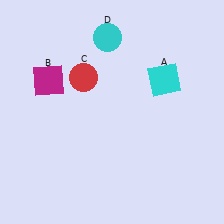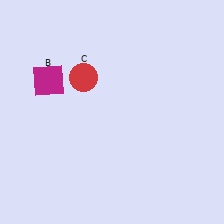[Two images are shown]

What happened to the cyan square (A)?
The cyan square (A) was removed in Image 2. It was in the top-right area of Image 1.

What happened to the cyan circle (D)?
The cyan circle (D) was removed in Image 2. It was in the top-left area of Image 1.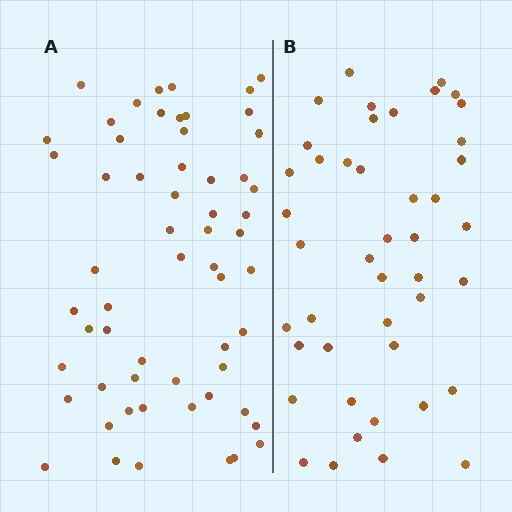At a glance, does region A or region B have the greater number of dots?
Region A (the left region) has more dots.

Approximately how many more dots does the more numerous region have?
Region A has approximately 15 more dots than region B.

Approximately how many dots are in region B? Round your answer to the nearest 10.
About 40 dots. (The exact count is 44, which rounds to 40.)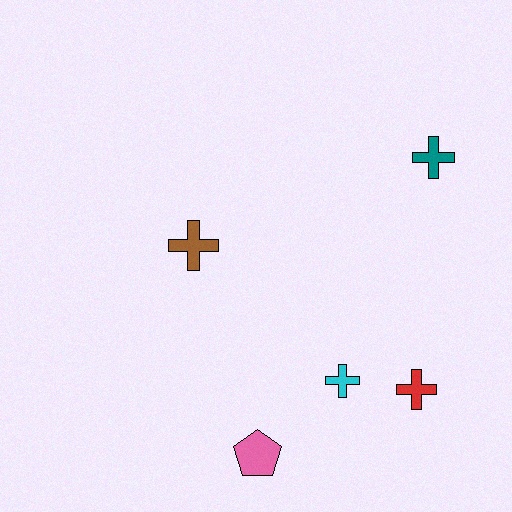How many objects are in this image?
There are 5 objects.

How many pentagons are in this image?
There is 1 pentagon.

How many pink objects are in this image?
There is 1 pink object.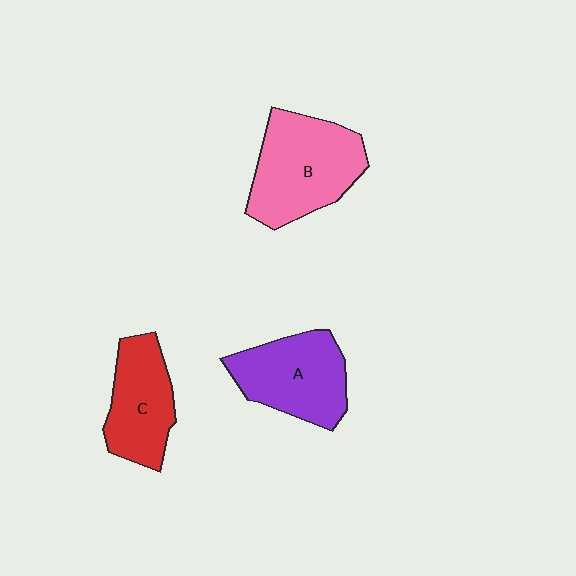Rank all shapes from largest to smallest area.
From largest to smallest: B (pink), A (purple), C (red).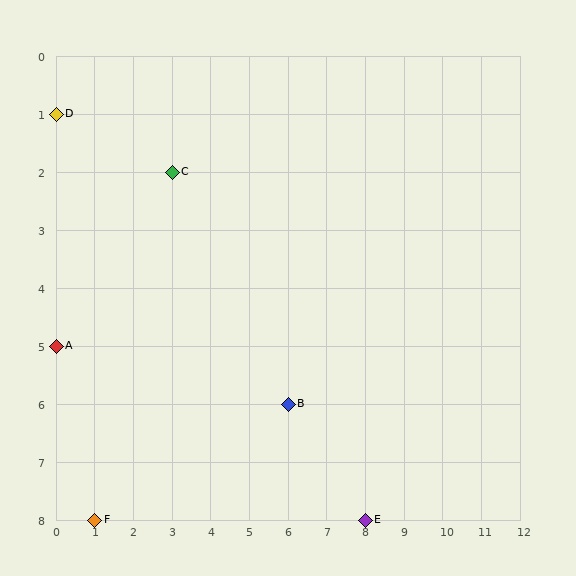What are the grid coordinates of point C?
Point C is at grid coordinates (3, 2).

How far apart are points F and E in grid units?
Points F and E are 7 columns apart.